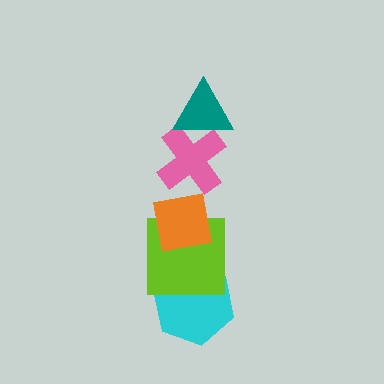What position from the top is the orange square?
The orange square is 3rd from the top.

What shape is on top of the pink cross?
The teal triangle is on top of the pink cross.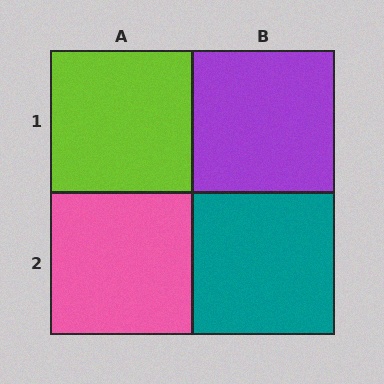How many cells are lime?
1 cell is lime.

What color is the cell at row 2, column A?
Pink.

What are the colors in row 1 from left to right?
Lime, purple.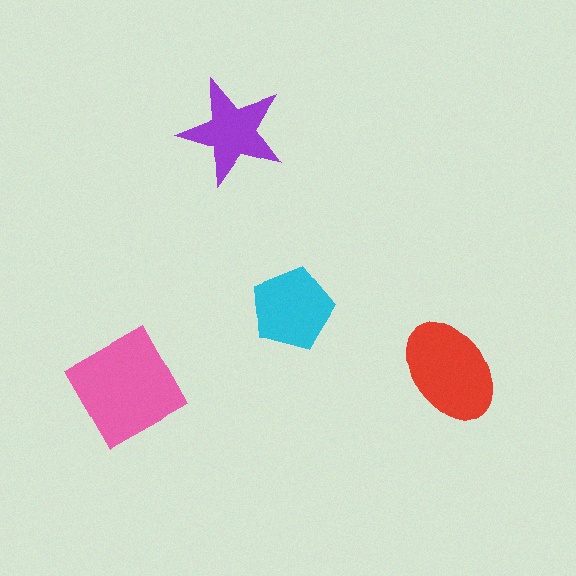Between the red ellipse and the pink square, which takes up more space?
The pink square.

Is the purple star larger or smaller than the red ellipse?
Smaller.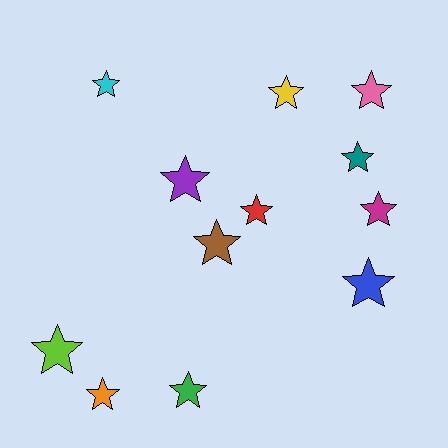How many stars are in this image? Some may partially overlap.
There are 12 stars.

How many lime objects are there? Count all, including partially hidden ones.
There is 1 lime object.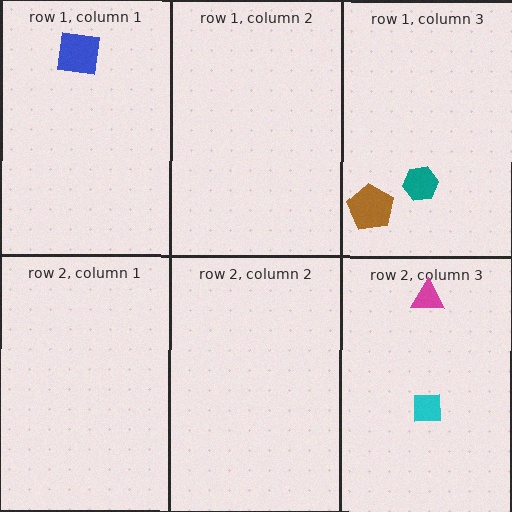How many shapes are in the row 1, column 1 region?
1.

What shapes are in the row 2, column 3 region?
The cyan square, the magenta triangle.